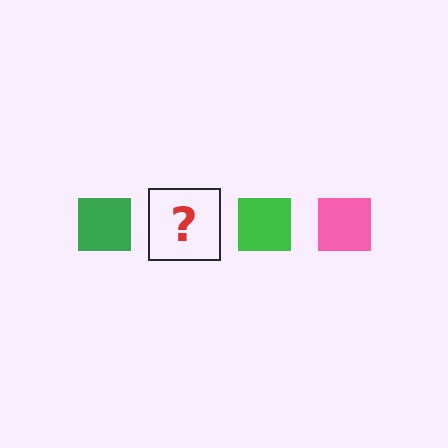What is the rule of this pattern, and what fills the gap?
The rule is that the pattern cycles through green, pink squares. The gap should be filled with a pink square.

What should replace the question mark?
The question mark should be replaced with a pink square.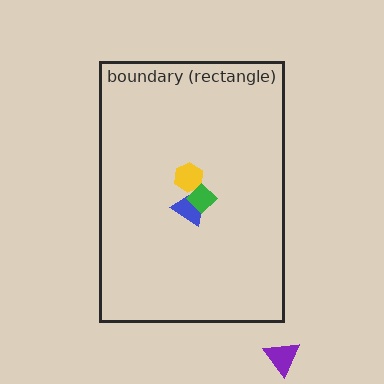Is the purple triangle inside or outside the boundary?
Outside.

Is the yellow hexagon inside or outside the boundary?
Inside.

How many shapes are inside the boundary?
3 inside, 1 outside.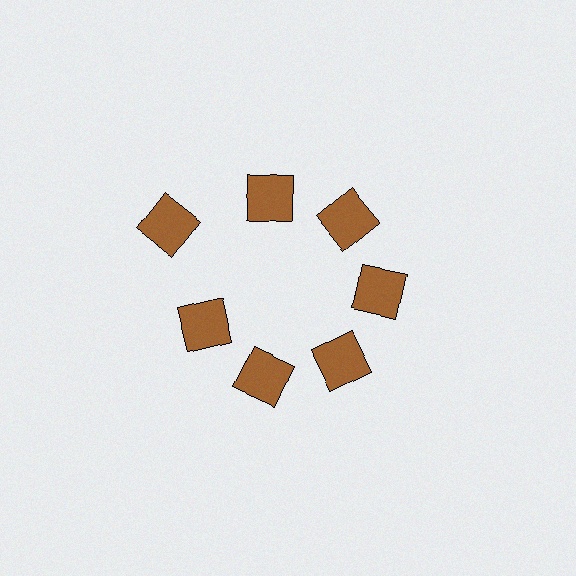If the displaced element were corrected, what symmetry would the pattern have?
It would have 7-fold rotational symmetry — the pattern would map onto itself every 51 degrees.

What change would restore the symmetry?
The symmetry would be restored by moving it inward, back onto the ring so that all 7 squares sit at equal angles and equal distance from the center.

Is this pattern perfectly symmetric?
No. The 7 brown squares are arranged in a ring, but one element near the 10 o'clock position is pushed outward from the center, breaking the 7-fold rotational symmetry.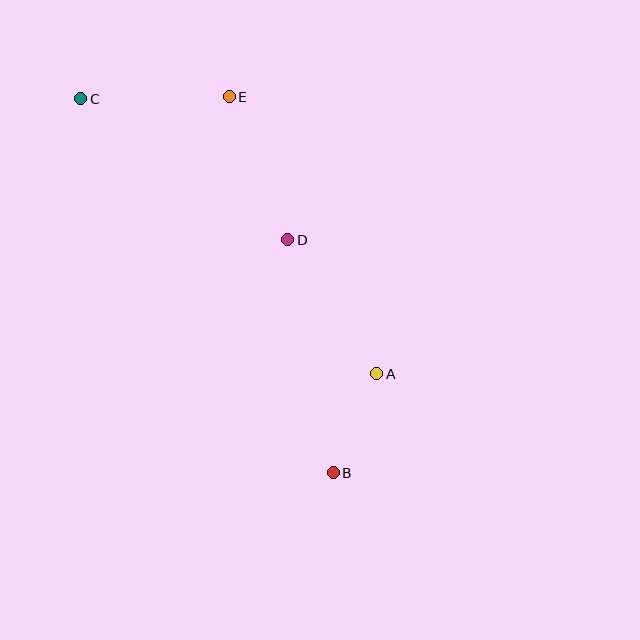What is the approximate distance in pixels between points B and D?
The distance between B and D is approximately 238 pixels.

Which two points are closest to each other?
Points A and B are closest to each other.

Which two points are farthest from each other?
Points B and C are farthest from each other.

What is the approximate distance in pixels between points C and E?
The distance between C and E is approximately 148 pixels.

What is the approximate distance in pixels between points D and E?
The distance between D and E is approximately 154 pixels.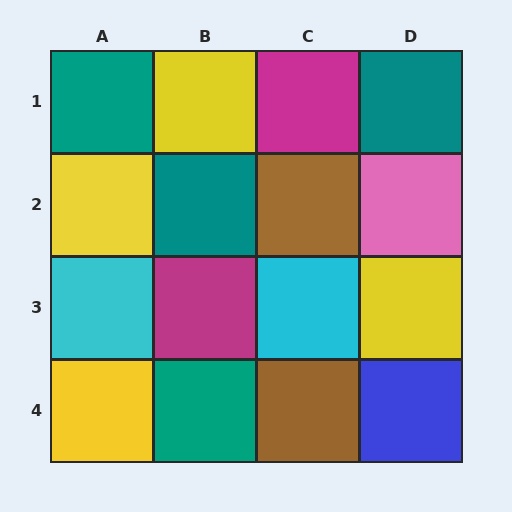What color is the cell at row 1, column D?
Teal.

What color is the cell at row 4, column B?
Teal.